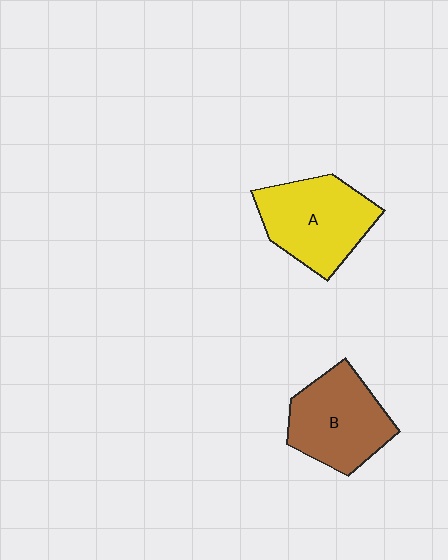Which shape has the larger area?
Shape A (yellow).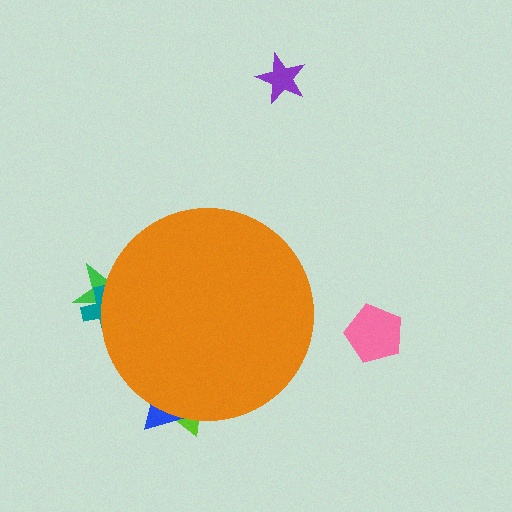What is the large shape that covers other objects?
An orange circle.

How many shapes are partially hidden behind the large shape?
4 shapes are partially hidden.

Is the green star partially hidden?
Yes, the green star is partially hidden behind the orange circle.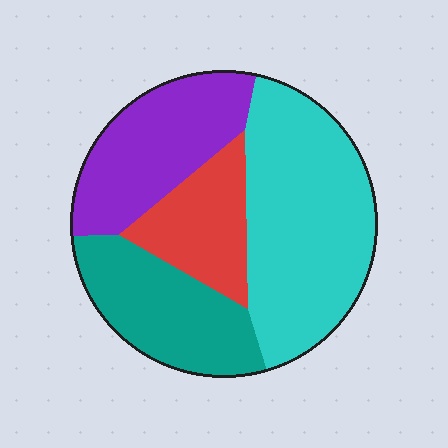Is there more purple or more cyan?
Cyan.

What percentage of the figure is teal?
Teal covers about 20% of the figure.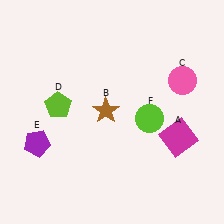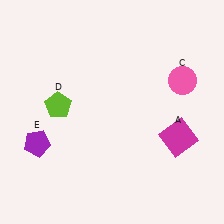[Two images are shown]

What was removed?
The lime circle (F), the brown star (B) were removed in Image 2.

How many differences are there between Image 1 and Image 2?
There are 2 differences between the two images.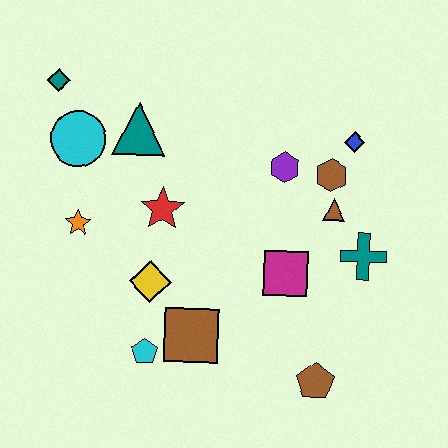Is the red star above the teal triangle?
No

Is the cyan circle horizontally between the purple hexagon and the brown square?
No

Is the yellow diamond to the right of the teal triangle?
Yes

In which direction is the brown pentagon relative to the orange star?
The brown pentagon is to the right of the orange star.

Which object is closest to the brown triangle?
The brown hexagon is closest to the brown triangle.